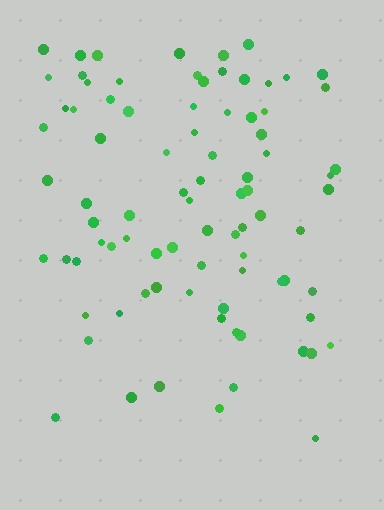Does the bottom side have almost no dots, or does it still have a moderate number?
Still a moderate number, just noticeably fewer than the top.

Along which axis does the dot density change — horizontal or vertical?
Vertical.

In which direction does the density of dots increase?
From bottom to top, with the top side densest.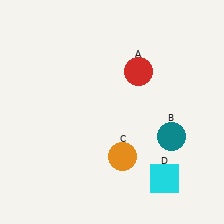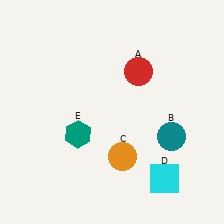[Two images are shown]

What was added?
A teal hexagon (E) was added in Image 2.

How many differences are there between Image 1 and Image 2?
There is 1 difference between the two images.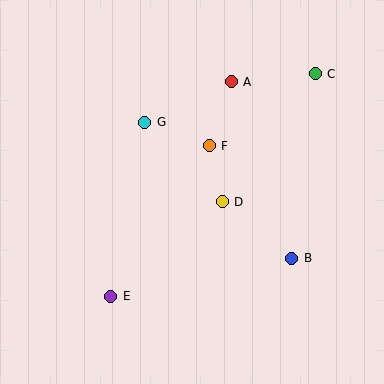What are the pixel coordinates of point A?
Point A is at (231, 82).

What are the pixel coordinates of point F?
Point F is at (209, 146).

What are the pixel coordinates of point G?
Point G is at (145, 122).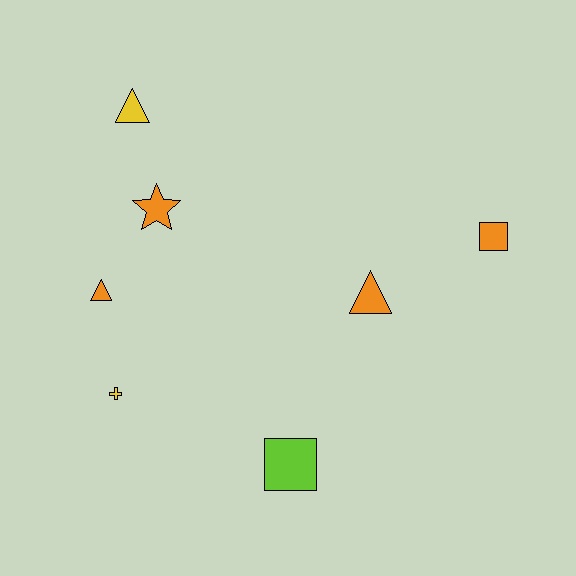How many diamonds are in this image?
There are no diamonds.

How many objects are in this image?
There are 7 objects.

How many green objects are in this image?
There are no green objects.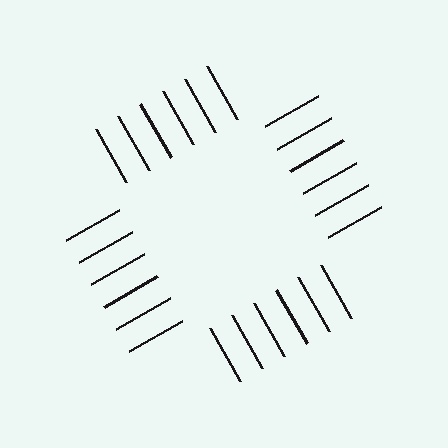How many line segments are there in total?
24 — 6 along each of the 4 edges.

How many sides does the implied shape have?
4 sides — the line-ends trace a square.